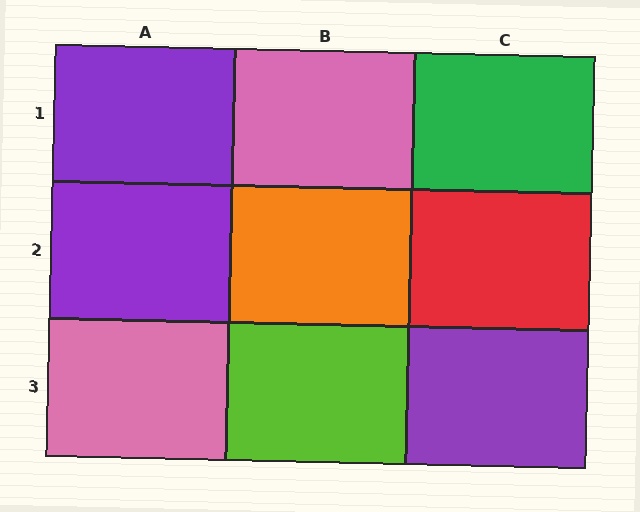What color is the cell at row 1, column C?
Green.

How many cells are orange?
1 cell is orange.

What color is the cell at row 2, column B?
Orange.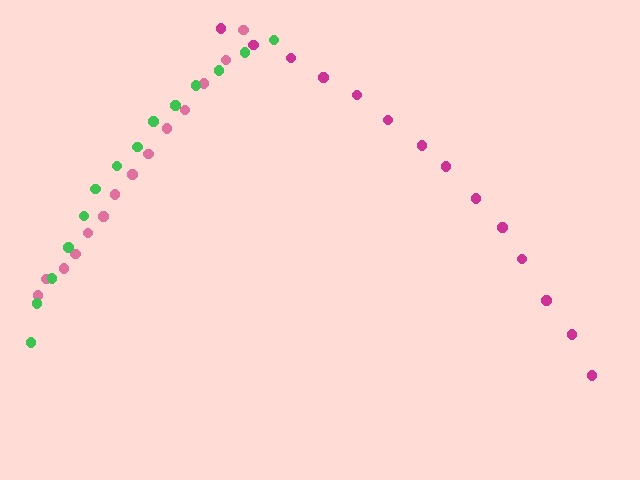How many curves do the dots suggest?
There are 3 distinct paths.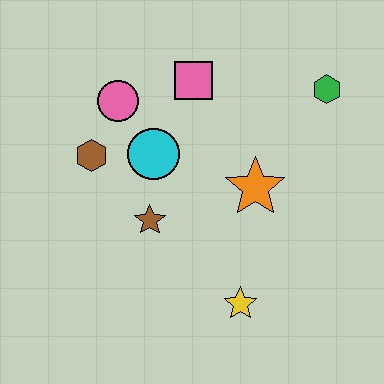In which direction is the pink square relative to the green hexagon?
The pink square is to the left of the green hexagon.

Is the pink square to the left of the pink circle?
No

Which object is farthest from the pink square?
The yellow star is farthest from the pink square.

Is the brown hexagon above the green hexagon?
No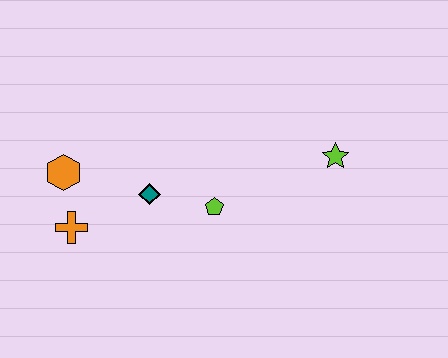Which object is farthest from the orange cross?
The lime star is farthest from the orange cross.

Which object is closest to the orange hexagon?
The orange cross is closest to the orange hexagon.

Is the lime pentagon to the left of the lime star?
Yes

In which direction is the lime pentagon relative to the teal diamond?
The lime pentagon is to the right of the teal diamond.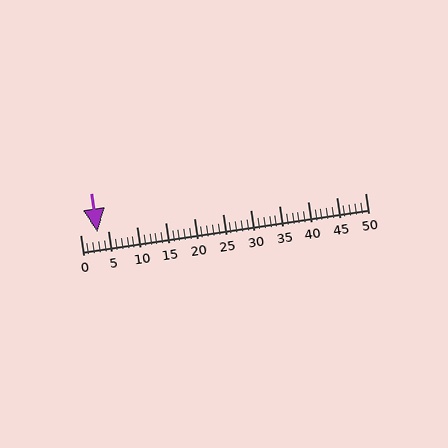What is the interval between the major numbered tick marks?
The major tick marks are spaced 5 units apart.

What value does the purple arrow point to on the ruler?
The purple arrow points to approximately 3.